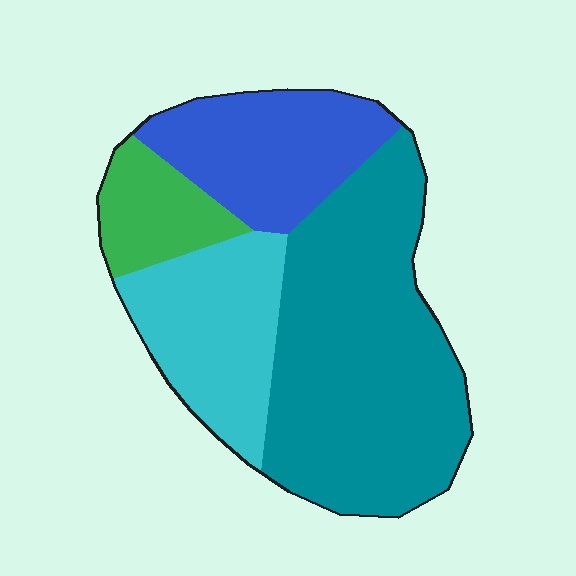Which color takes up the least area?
Green, at roughly 10%.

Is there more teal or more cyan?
Teal.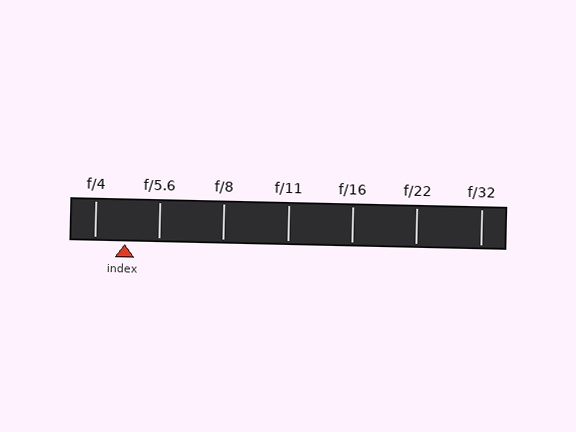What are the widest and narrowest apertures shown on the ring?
The widest aperture shown is f/4 and the narrowest is f/32.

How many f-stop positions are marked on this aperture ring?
There are 7 f-stop positions marked.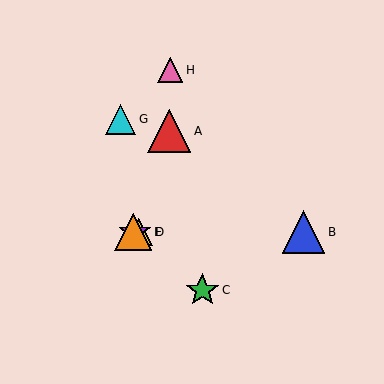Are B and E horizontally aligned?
Yes, both are at y≈232.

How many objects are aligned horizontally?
4 objects (B, D, E, F) are aligned horizontally.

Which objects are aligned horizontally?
Objects B, D, E, F are aligned horizontally.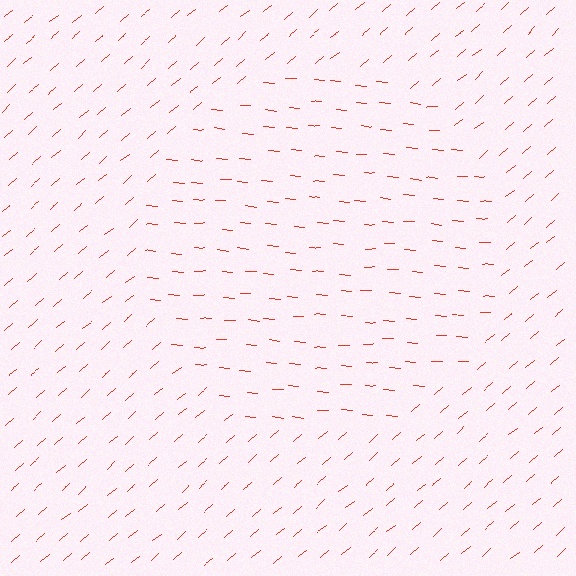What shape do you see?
I see a circle.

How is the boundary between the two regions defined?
The boundary is defined purely by a change in line orientation (approximately 45 degrees difference). All lines are the same color and thickness.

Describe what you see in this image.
The image is filled with small red line segments. A circle region in the image has lines oriented differently from the surrounding lines, creating a visible texture boundary.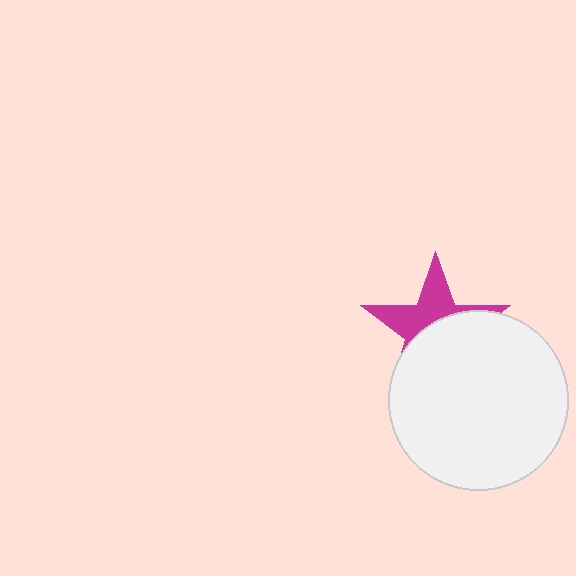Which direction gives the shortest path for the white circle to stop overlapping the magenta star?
Moving down gives the shortest separation.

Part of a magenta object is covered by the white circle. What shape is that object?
It is a star.